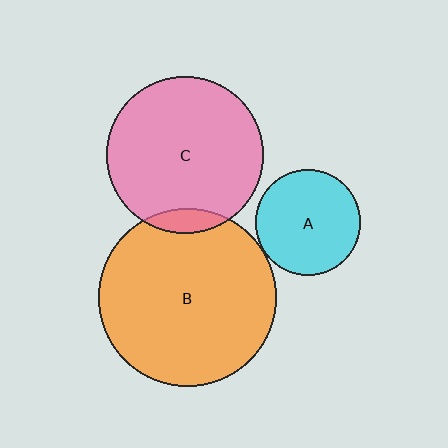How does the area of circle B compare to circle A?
Approximately 2.9 times.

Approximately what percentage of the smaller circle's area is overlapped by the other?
Approximately 5%.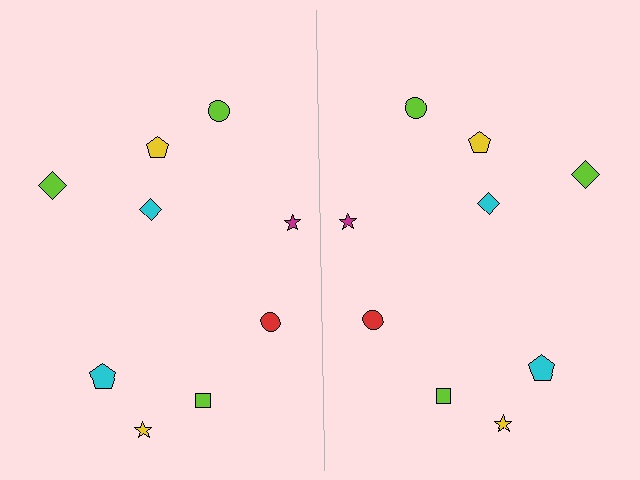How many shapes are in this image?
There are 18 shapes in this image.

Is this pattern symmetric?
Yes, this pattern has bilateral (reflection) symmetry.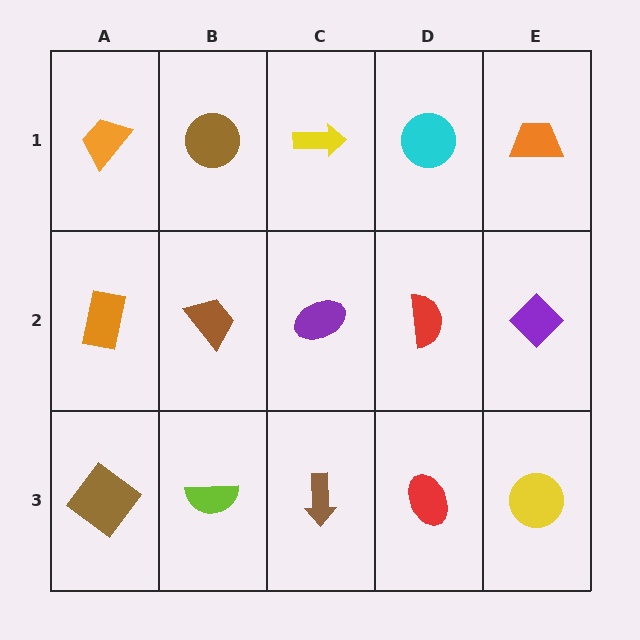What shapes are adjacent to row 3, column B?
A brown trapezoid (row 2, column B), a brown diamond (row 3, column A), a brown arrow (row 3, column C).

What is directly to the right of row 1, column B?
A yellow arrow.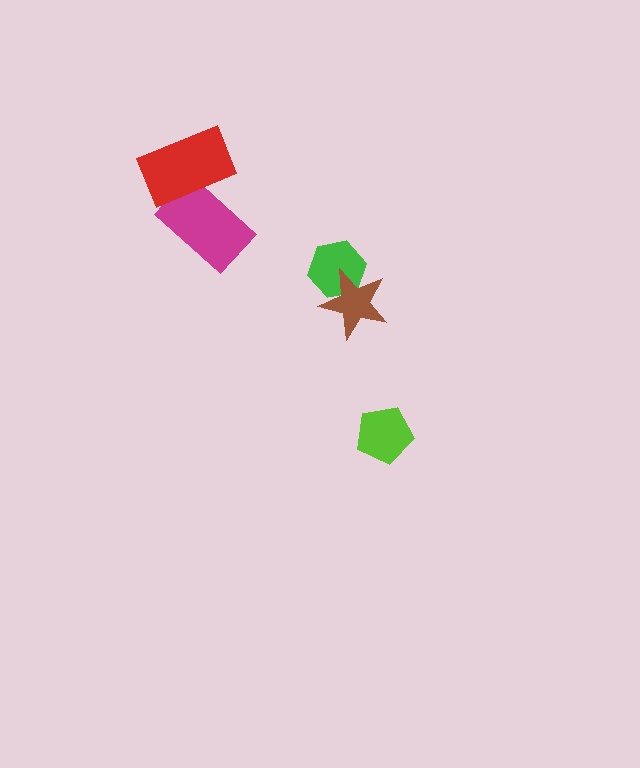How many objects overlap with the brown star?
1 object overlaps with the brown star.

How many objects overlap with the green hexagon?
1 object overlaps with the green hexagon.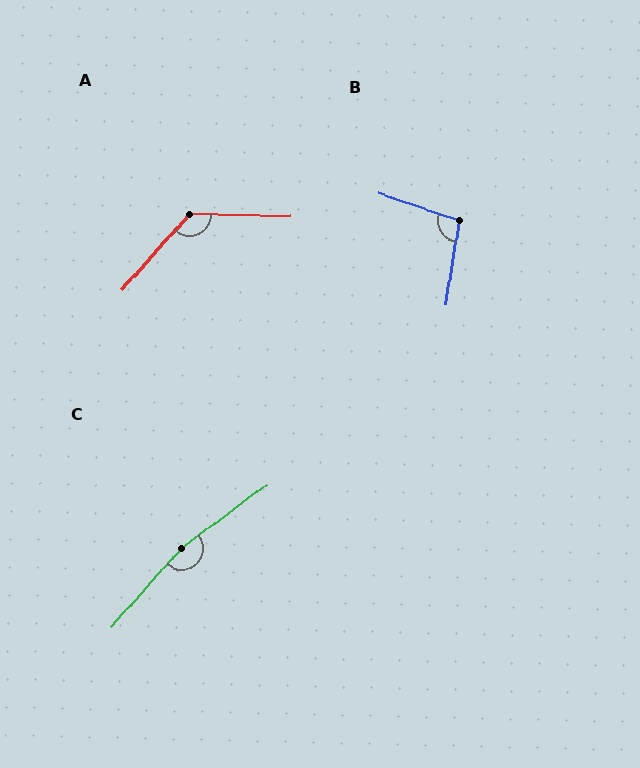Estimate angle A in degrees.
Approximately 130 degrees.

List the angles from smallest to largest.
B (100°), A (130°), C (168°).